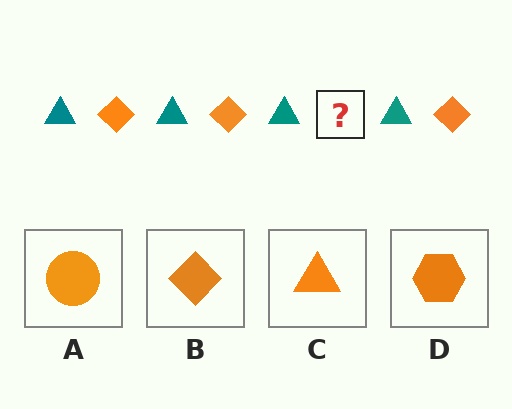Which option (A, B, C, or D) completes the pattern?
B.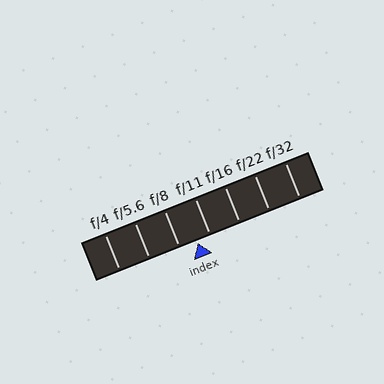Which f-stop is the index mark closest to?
The index mark is closest to f/11.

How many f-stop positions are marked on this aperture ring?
There are 7 f-stop positions marked.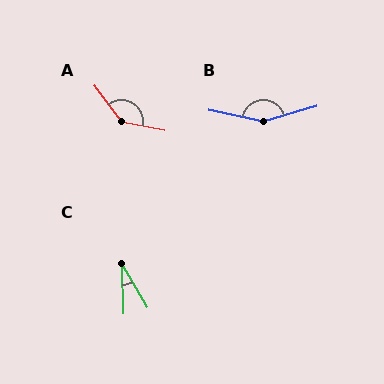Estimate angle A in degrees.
Approximately 138 degrees.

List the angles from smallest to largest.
C (29°), A (138°), B (152°).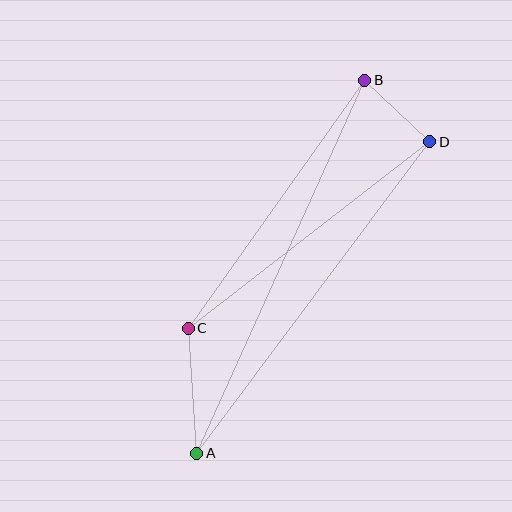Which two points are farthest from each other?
Points A and B are farthest from each other.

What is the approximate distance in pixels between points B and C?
The distance between B and C is approximately 304 pixels.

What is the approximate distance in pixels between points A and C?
The distance between A and C is approximately 126 pixels.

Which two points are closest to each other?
Points B and D are closest to each other.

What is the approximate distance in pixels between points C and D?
The distance between C and D is approximately 305 pixels.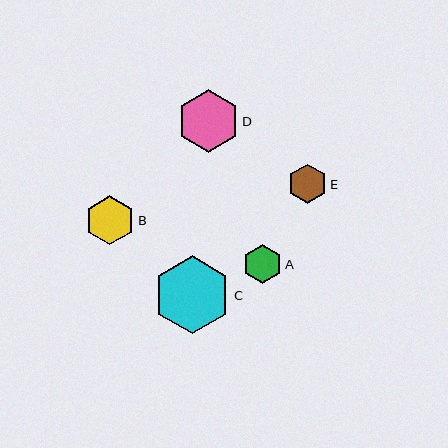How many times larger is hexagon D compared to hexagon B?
Hexagon D is approximately 1.3 times the size of hexagon B.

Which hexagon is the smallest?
Hexagon A is the smallest with a size of approximately 39 pixels.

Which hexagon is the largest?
Hexagon C is the largest with a size of approximately 78 pixels.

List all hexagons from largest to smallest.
From largest to smallest: C, D, B, E, A.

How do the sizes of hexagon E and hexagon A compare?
Hexagon E and hexagon A are approximately the same size.